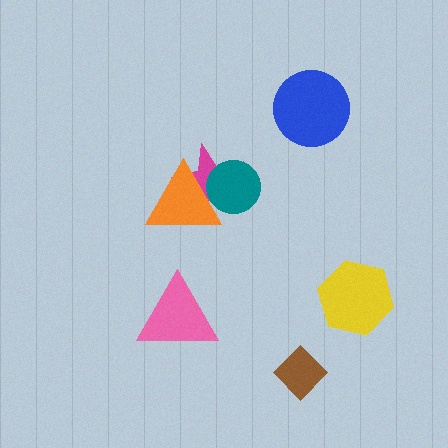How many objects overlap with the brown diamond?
0 objects overlap with the brown diamond.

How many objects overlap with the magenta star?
2 objects overlap with the magenta star.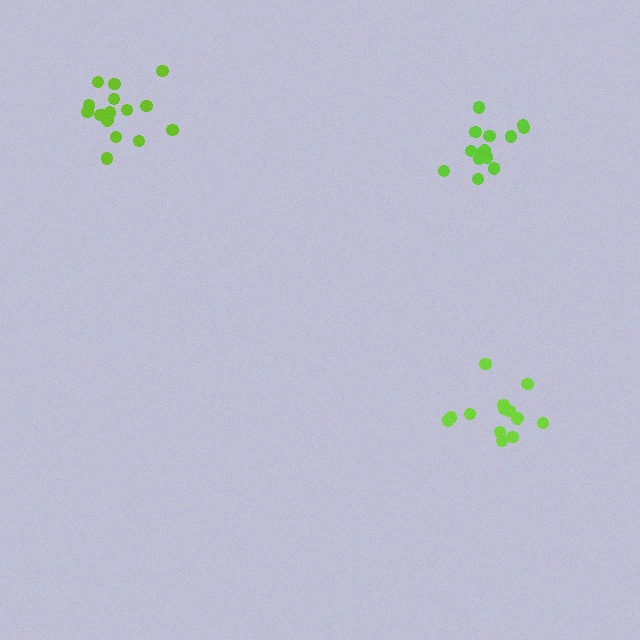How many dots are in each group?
Group 1: 13 dots, Group 2: 14 dots, Group 3: 16 dots (43 total).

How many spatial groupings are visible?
There are 3 spatial groupings.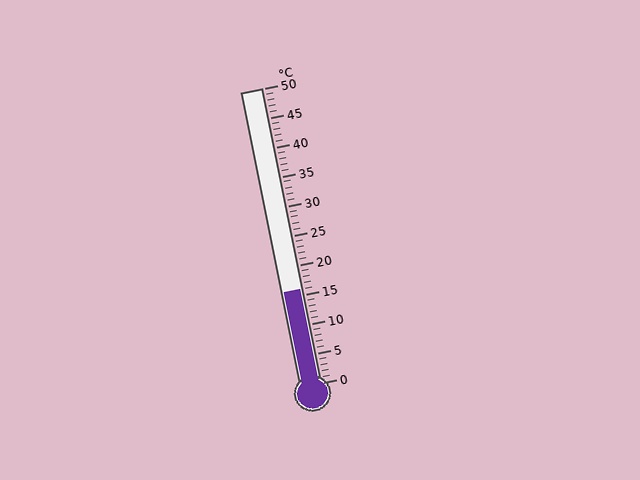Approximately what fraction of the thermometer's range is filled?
The thermometer is filled to approximately 30% of its range.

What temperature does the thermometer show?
The thermometer shows approximately 16°C.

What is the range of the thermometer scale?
The thermometer scale ranges from 0°C to 50°C.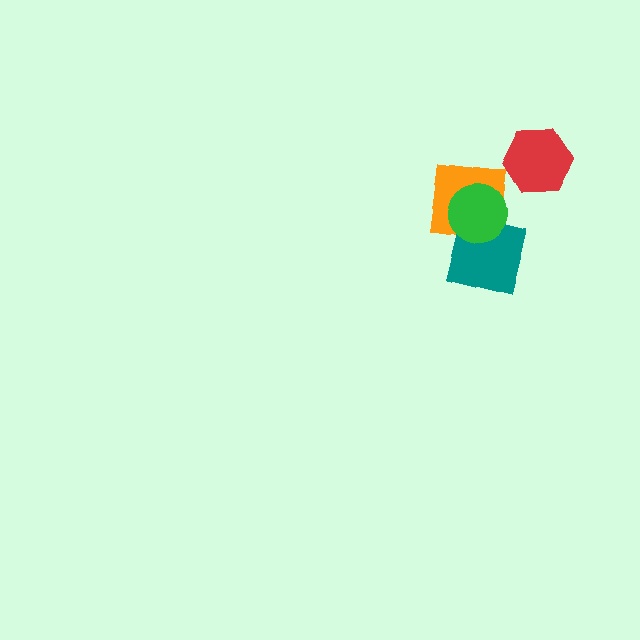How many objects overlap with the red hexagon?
0 objects overlap with the red hexagon.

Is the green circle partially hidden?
No, no other shape covers it.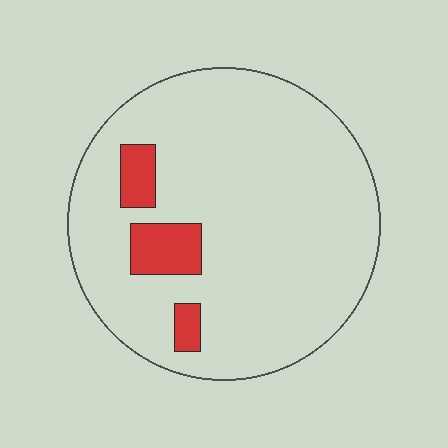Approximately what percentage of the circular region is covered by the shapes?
Approximately 10%.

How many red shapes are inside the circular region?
3.